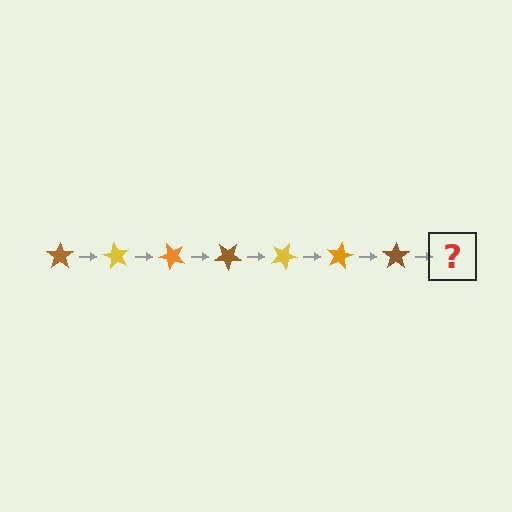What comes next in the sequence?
The next element should be a yellow star, rotated 420 degrees from the start.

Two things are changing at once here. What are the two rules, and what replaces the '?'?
The two rules are that it rotates 60 degrees each step and the color cycles through brown, yellow, and orange. The '?' should be a yellow star, rotated 420 degrees from the start.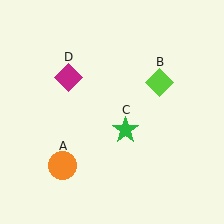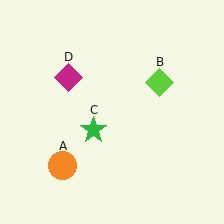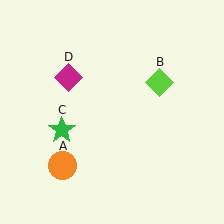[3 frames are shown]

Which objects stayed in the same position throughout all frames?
Orange circle (object A) and lime diamond (object B) and magenta diamond (object D) remained stationary.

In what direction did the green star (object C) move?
The green star (object C) moved left.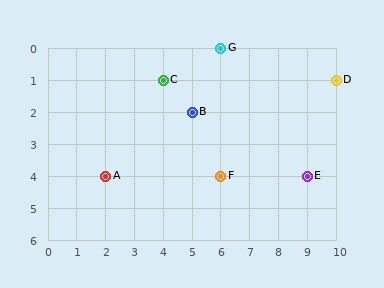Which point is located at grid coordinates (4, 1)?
Point C is at (4, 1).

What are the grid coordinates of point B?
Point B is at grid coordinates (5, 2).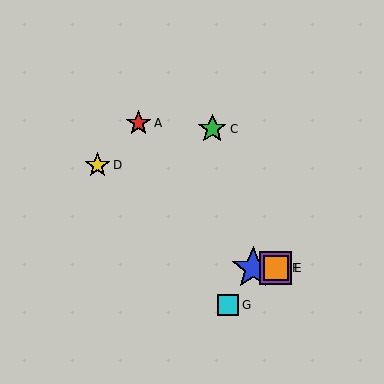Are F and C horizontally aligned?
No, F is at y≈268 and C is at y≈129.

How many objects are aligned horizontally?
3 objects (B, E, F) are aligned horizontally.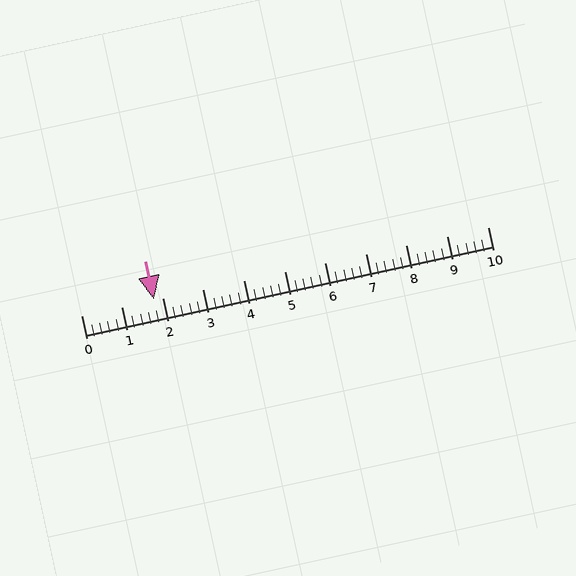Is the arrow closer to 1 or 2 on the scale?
The arrow is closer to 2.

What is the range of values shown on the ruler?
The ruler shows values from 0 to 10.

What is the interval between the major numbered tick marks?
The major tick marks are spaced 1 units apart.